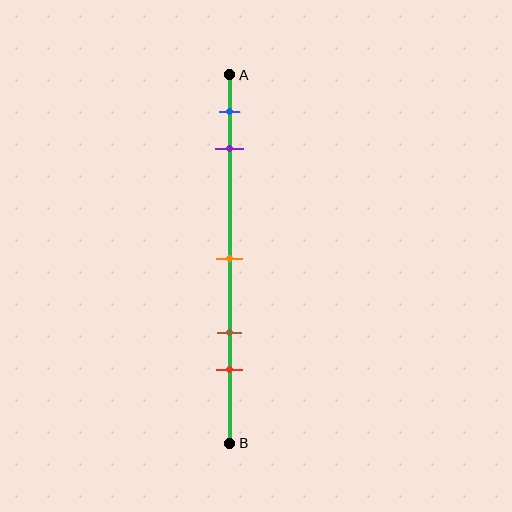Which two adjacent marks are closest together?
The blue and purple marks are the closest adjacent pair.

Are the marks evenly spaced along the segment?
No, the marks are not evenly spaced.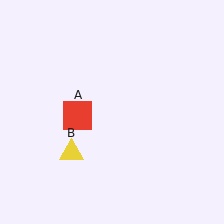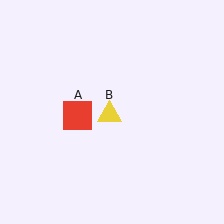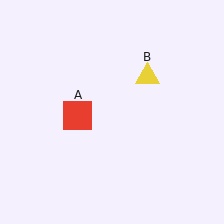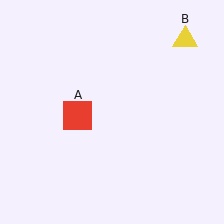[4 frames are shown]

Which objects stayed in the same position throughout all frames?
Red square (object A) remained stationary.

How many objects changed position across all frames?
1 object changed position: yellow triangle (object B).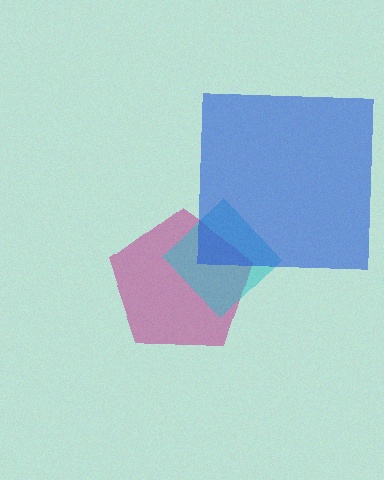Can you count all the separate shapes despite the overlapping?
Yes, there are 3 separate shapes.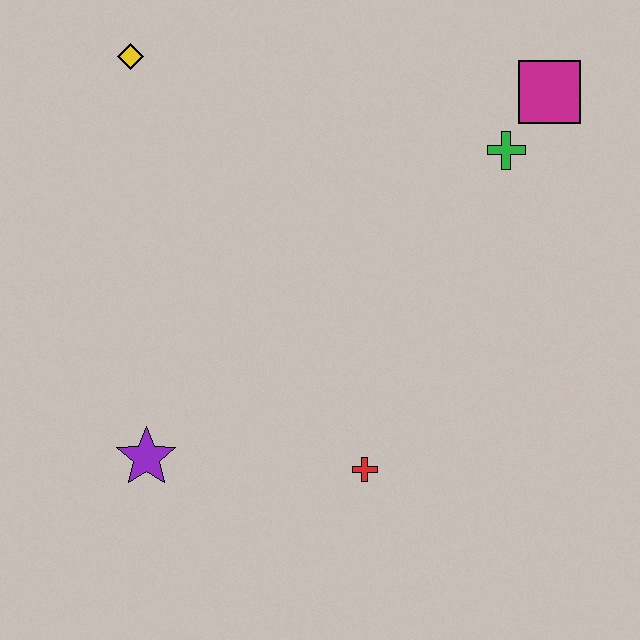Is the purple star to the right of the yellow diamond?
Yes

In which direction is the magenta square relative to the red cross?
The magenta square is above the red cross.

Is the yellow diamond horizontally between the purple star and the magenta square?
No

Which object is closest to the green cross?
The magenta square is closest to the green cross.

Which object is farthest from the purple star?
The magenta square is farthest from the purple star.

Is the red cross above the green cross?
No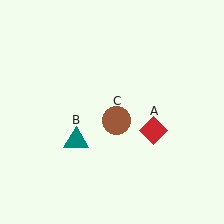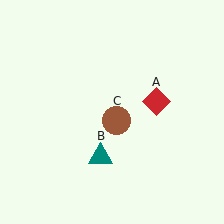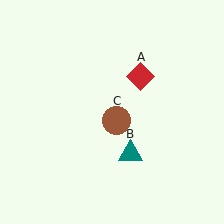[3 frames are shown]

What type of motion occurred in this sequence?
The red diamond (object A), teal triangle (object B) rotated counterclockwise around the center of the scene.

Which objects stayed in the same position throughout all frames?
Brown circle (object C) remained stationary.